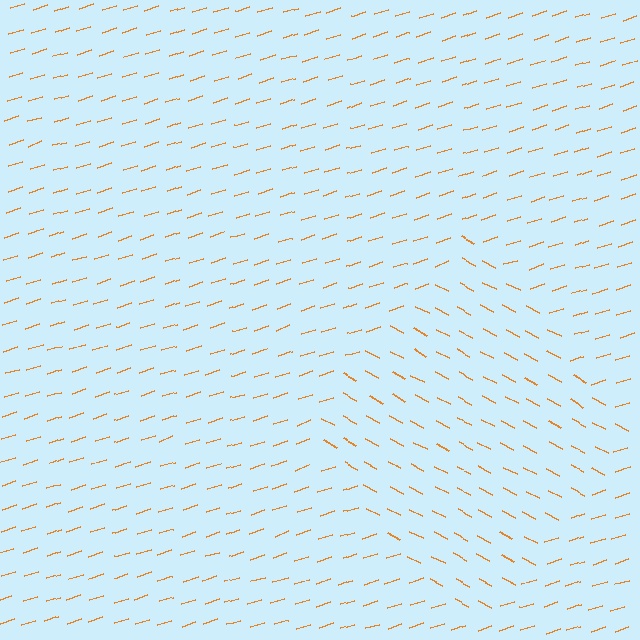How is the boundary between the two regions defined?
The boundary is defined purely by a change in line orientation (approximately 45 degrees difference). All lines are the same color and thickness.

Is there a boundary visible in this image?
Yes, there is a texture boundary formed by a change in line orientation.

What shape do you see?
I see a diamond.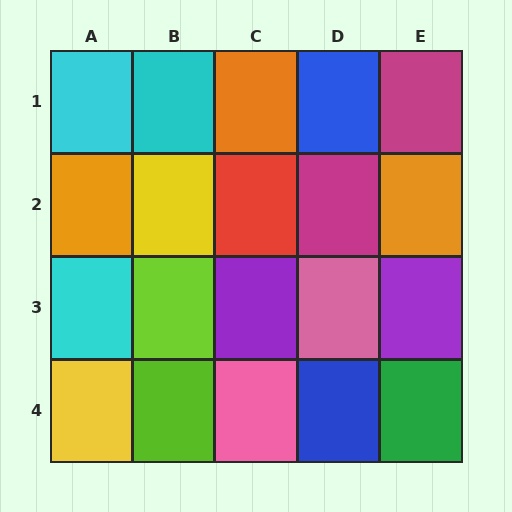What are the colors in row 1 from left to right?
Cyan, cyan, orange, blue, magenta.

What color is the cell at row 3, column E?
Purple.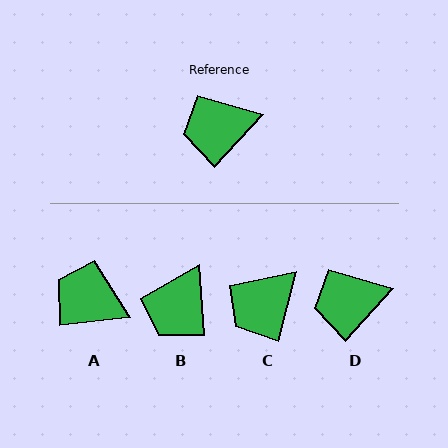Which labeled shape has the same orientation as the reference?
D.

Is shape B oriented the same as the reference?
No, it is off by about 47 degrees.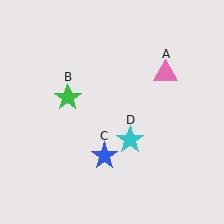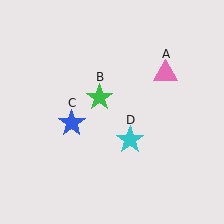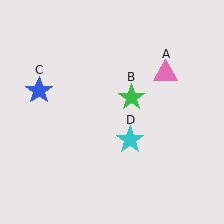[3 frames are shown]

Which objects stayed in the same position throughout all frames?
Pink triangle (object A) and cyan star (object D) remained stationary.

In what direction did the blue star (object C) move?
The blue star (object C) moved up and to the left.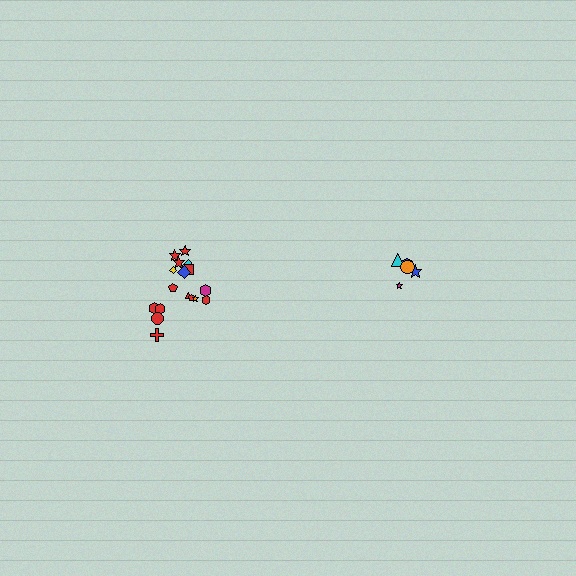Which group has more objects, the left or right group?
The left group.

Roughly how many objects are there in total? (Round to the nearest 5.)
Roughly 25 objects in total.